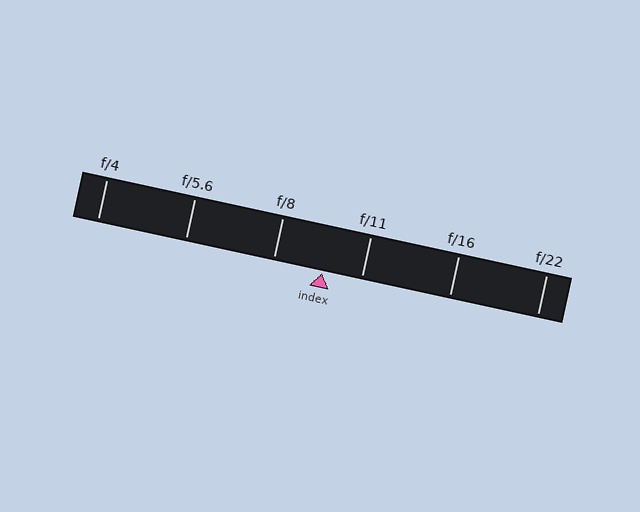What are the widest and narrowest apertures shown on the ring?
The widest aperture shown is f/4 and the narrowest is f/22.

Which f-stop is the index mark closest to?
The index mark is closest to f/11.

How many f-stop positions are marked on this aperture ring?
There are 6 f-stop positions marked.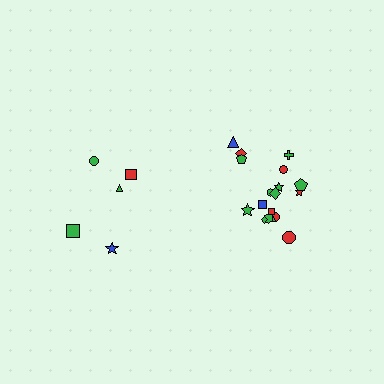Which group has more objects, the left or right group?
The right group.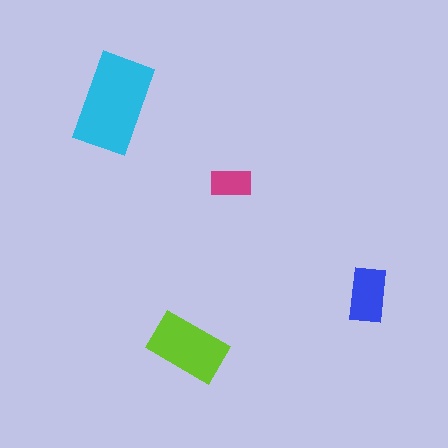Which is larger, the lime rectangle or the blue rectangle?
The lime one.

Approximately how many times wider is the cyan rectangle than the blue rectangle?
About 2 times wider.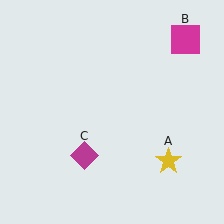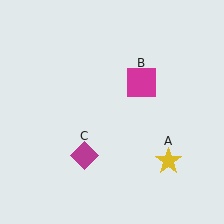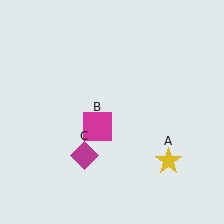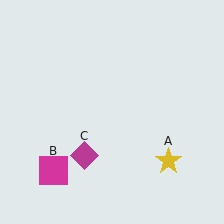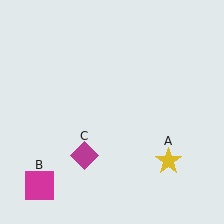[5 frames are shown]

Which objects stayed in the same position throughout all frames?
Yellow star (object A) and magenta diamond (object C) remained stationary.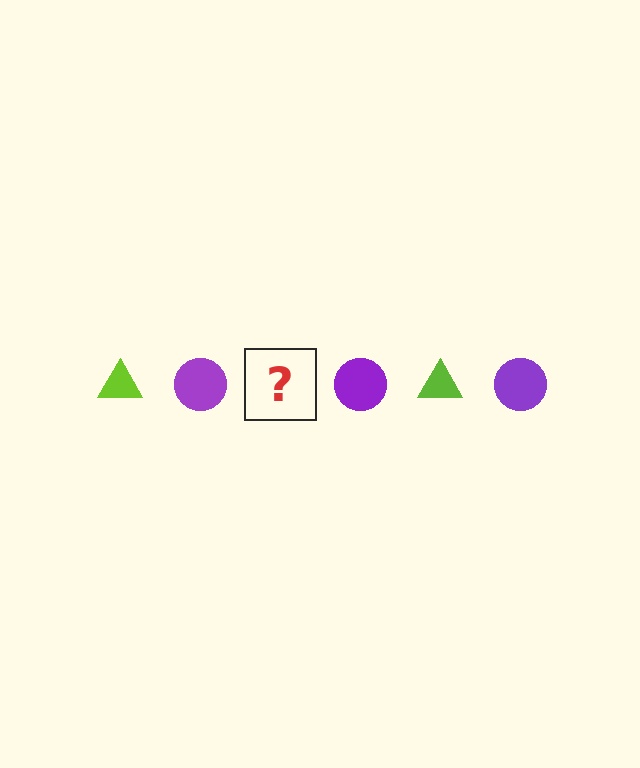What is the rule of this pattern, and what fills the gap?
The rule is that the pattern alternates between lime triangle and purple circle. The gap should be filled with a lime triangle.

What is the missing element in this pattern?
The missing element is a lime triangle.